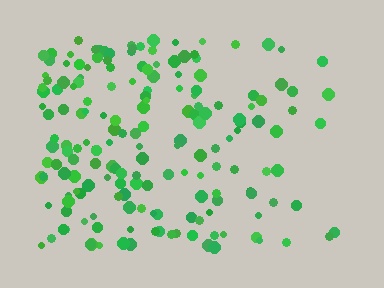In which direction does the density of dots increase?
From right to left, with the left side densest.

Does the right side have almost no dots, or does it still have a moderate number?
Still a moderate number, just noticeably fewer than the left.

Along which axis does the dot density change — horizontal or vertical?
Horizontal.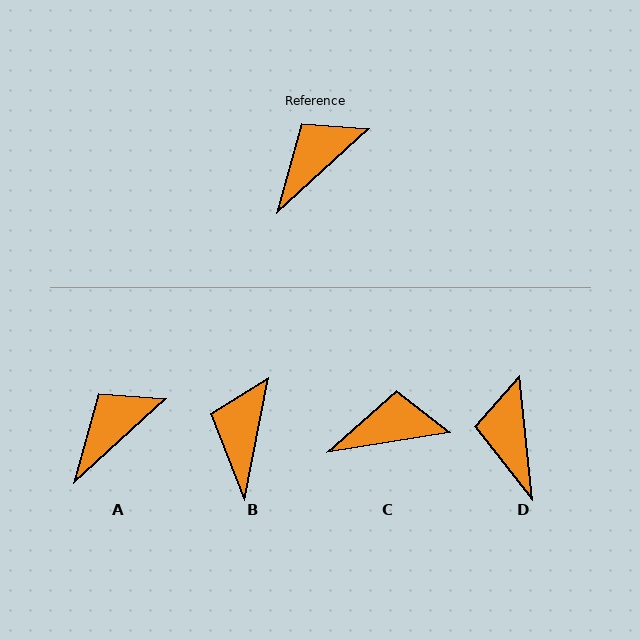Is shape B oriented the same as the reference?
No, it is off by about 37 degrees.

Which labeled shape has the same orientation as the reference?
A.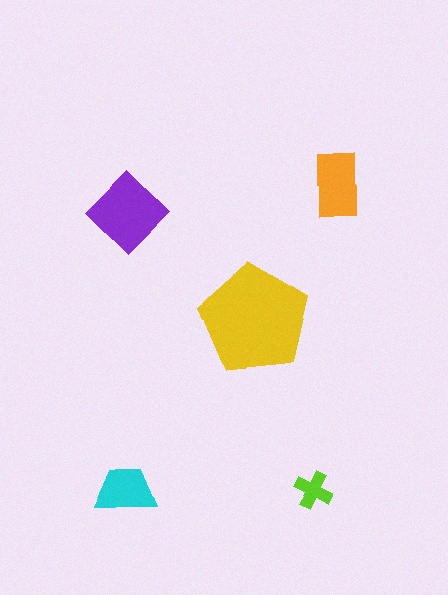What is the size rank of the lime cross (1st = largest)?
5th.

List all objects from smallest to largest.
The lime cross, the cyan trapezoid, the orange rectangle, the purple diamond, the yellow pentagon.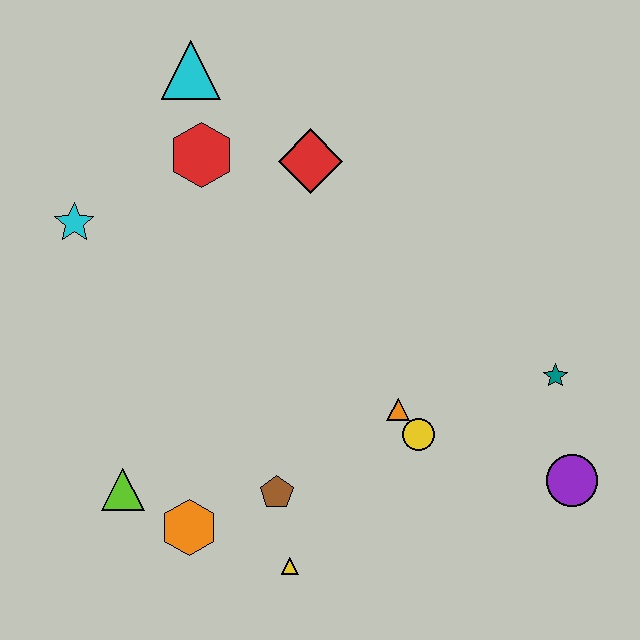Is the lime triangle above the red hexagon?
No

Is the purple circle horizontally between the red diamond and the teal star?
No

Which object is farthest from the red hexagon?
The purple circle is farthest from the red hexagon.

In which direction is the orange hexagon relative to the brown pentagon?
The orange hexagon is to the left of the brown pentagon.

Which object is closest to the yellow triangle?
The brown pentagon is closest to the yellow triangle.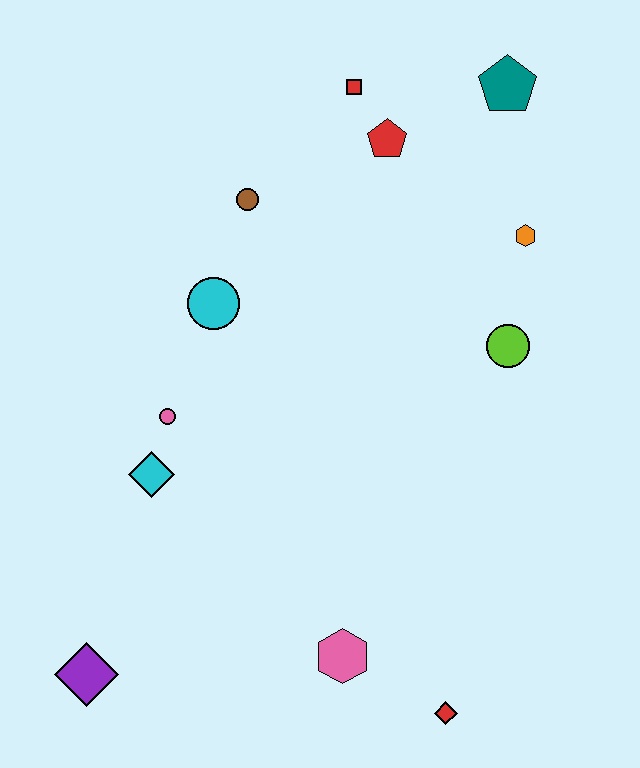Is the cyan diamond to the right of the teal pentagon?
No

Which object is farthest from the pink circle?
The teal pentagon is farthest from the pink circle.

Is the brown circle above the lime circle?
Yes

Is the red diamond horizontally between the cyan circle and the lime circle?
Yes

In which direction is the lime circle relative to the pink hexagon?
The lime circle is above the pink hexagon.